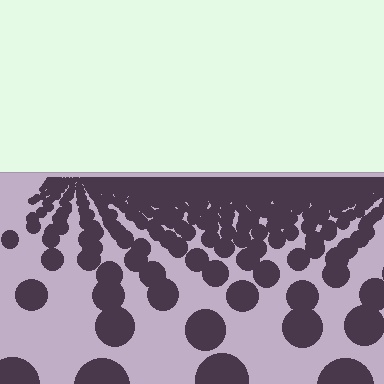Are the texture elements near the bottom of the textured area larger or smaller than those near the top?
Larger. Near the bottom, elements are closer to the viewer and appear at a bigger on-screen size.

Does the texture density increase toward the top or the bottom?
Density increases toward the top.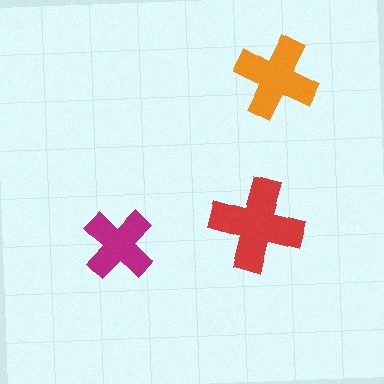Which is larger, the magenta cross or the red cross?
The red one.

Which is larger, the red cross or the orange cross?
The red one.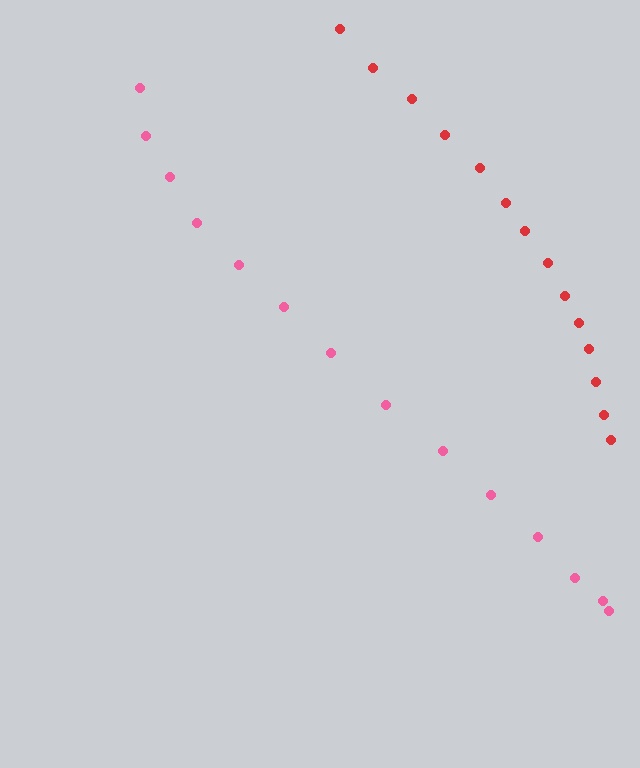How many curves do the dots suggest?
There are 2 distinct paths.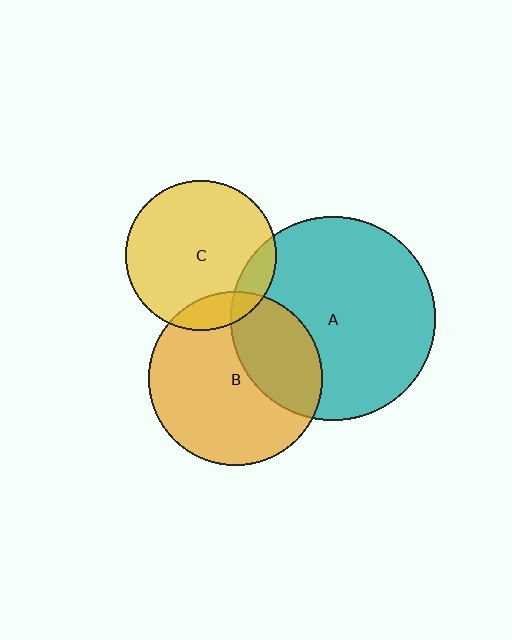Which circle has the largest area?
Circle A (teal).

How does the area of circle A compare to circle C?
Approximately 1.9 times.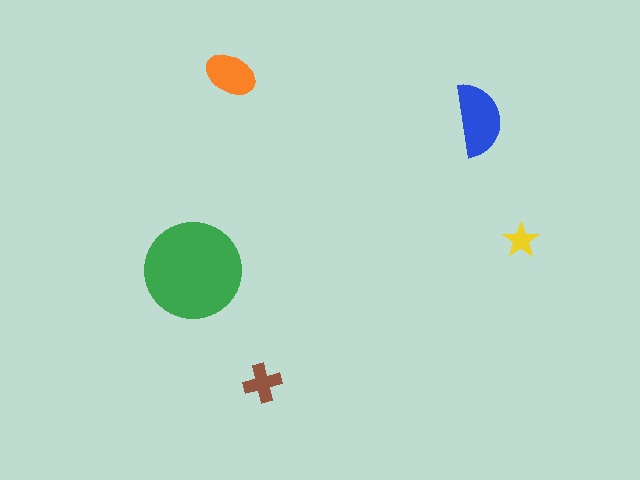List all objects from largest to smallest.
The green circle, the blue semicircle, the orange ellipse, the brown cross, the yellow star.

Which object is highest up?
The orange ellipse is topmost.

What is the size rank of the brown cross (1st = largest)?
4th.